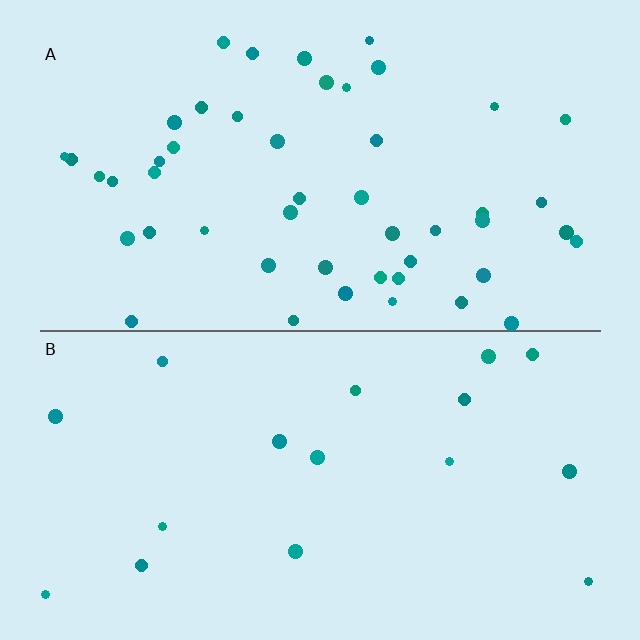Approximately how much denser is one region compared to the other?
Approximately 2.8× — region A over region B.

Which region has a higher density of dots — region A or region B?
A (the top).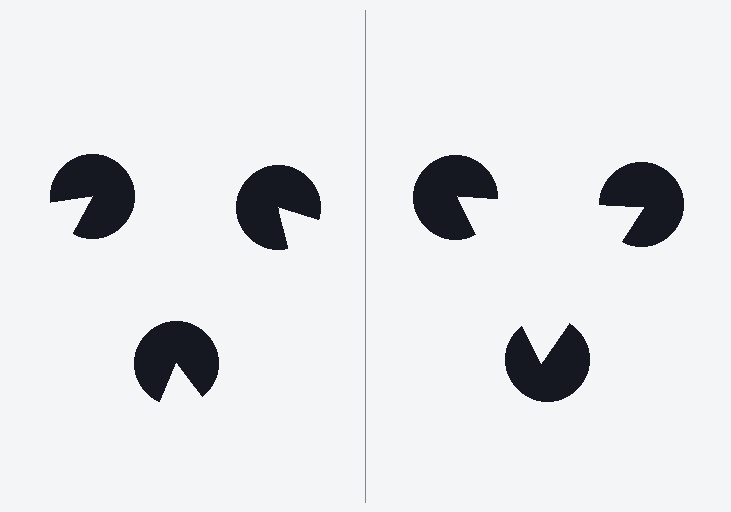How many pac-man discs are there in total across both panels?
6 — 3 on each side.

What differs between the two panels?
The pac-man discs are positioned identically on both sides; only the wedge orientations differ. On the right they align to a triangle; on the left they are misaligned.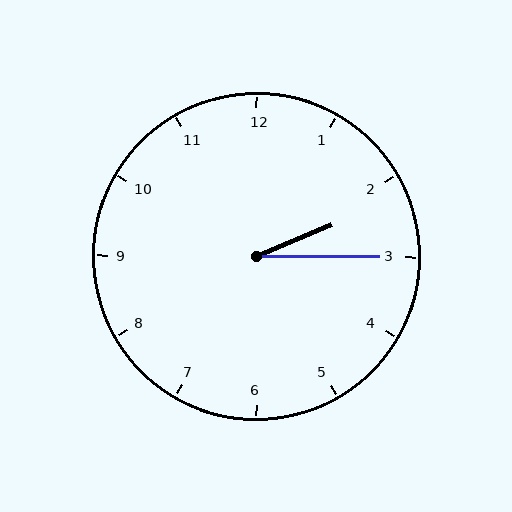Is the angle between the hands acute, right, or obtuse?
It is acute.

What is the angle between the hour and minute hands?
Approximately 22 degrees.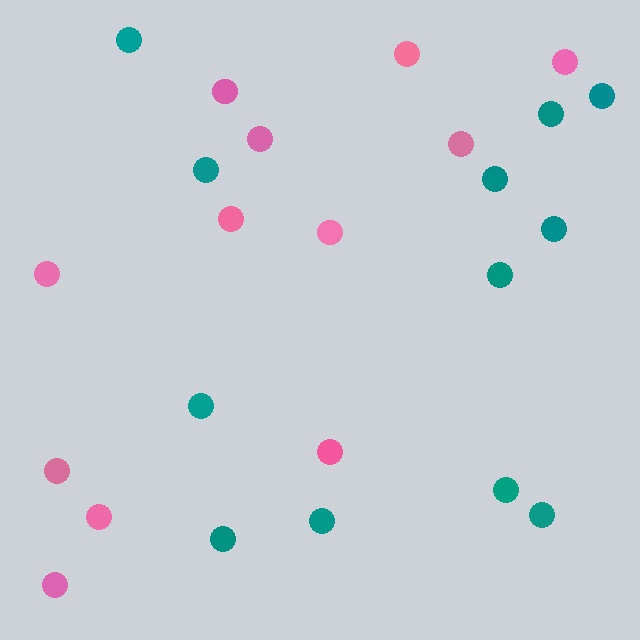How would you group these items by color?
There are 2 groups: one group of pink circles (12) and one group of teal circles (12).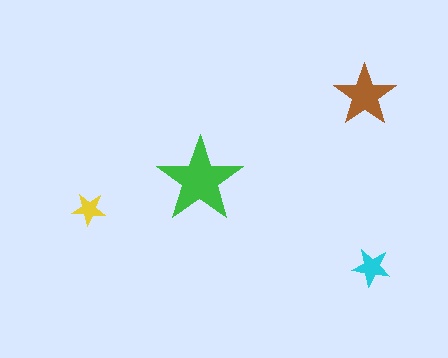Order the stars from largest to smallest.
the green one, the brown one, the cyan one, the yellow one.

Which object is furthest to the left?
The yellow star is leftmost.